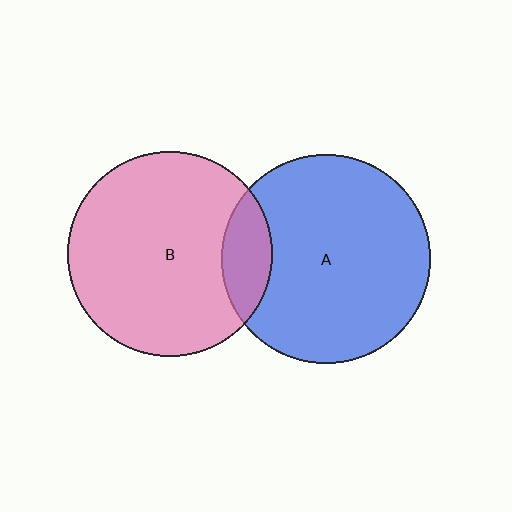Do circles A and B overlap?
Yes.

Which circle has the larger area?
Circle A (blue).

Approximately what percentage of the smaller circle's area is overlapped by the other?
Approximately 15%.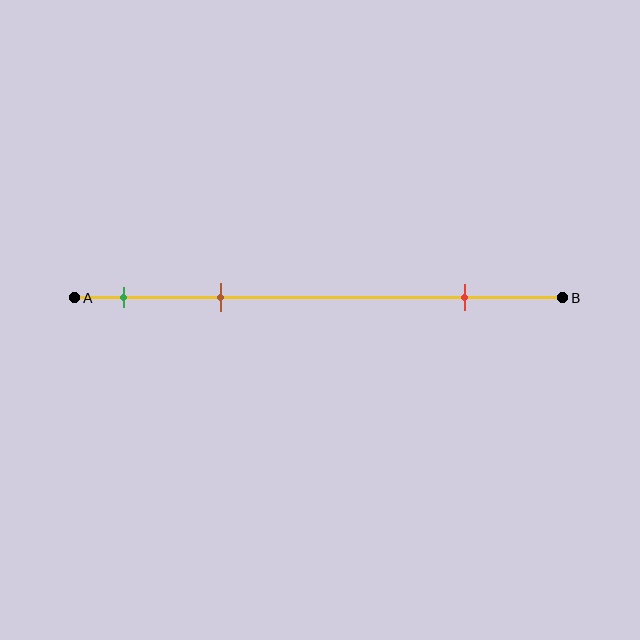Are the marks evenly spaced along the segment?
No, the marks are not evenly spaced.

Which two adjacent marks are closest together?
The green and brown marks are the closest adjacent pair.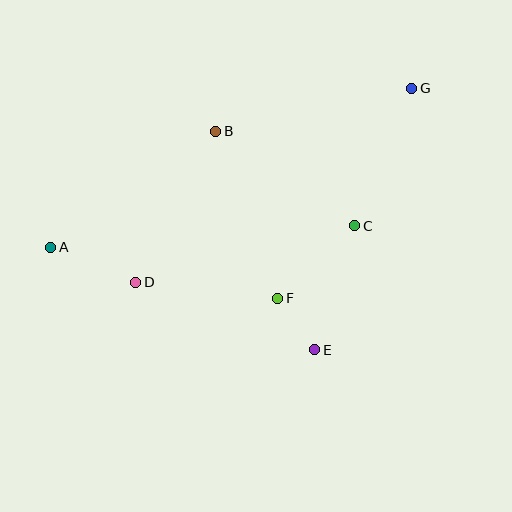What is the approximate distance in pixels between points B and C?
The distance between B and C is approximately 168 pixels.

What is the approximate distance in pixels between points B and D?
The distance between B and D is approximately 171 pixels.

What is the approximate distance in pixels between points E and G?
The distance between E and G is approximately 279 pixels.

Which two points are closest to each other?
Points E and F are closest to each other.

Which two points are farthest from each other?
Points A and G are farthest from each other.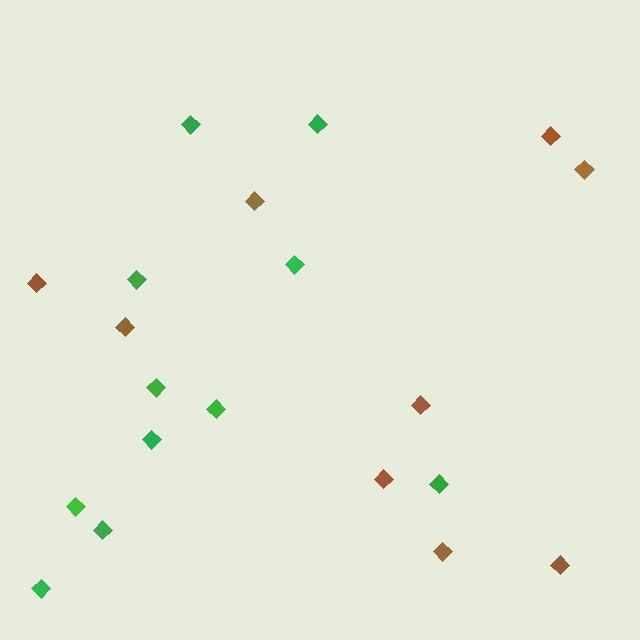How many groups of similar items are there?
There are 2 groups: one group of green diamonds (11) and one group of brown diamonds (9).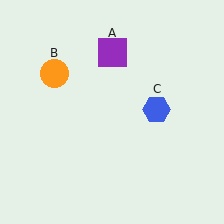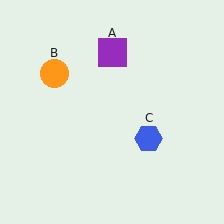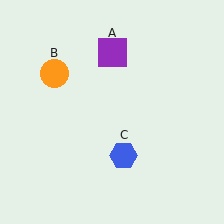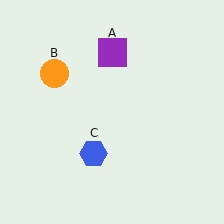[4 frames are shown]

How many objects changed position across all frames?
1 object changed position: blue hexagon (object C).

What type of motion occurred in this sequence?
The blue hexagon (object C) rotated clockwise around the center of the scene.